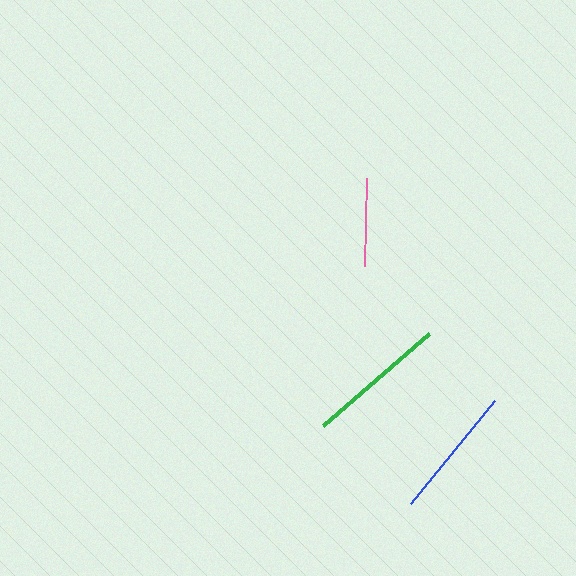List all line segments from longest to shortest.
From longest to shortest: green, blue, pink.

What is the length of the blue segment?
The blue segment is approximately 132 pixels long.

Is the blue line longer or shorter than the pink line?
The blue line is longer than the pink line.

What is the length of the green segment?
The green segment is approximately 140 pixels long.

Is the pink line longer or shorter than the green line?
The green line is longer than the pink line.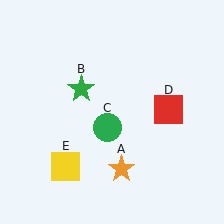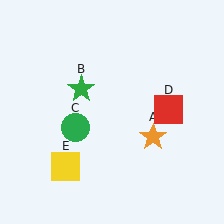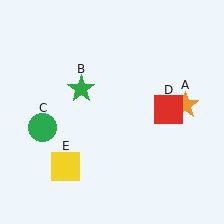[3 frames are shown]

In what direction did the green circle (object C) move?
The green circle (object C) moved left.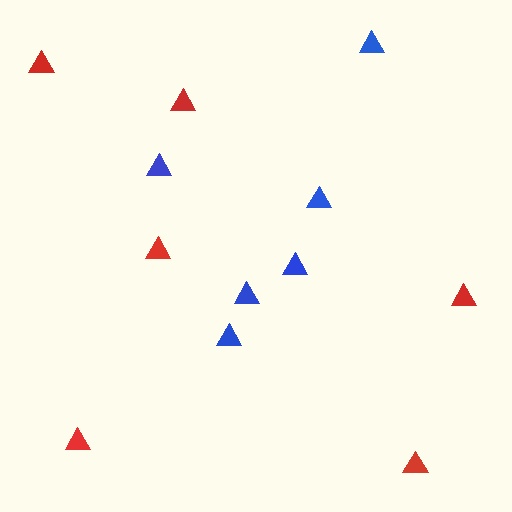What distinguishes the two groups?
There are 2 groups: one group of blue triangles (6) and one group of red triangles (6).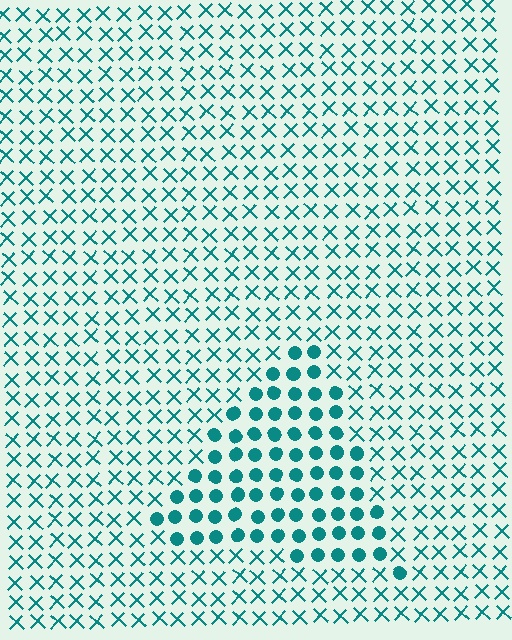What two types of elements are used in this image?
The image uses circles inside the triangle region and X marks outside it.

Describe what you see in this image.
The image is filled with small teal elements arranged in a uniform grid. A triangle-shaped region contains circles, while the surrounding area contains X marks. The boundary is defined purely by the change in element shape.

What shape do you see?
I see a triangle.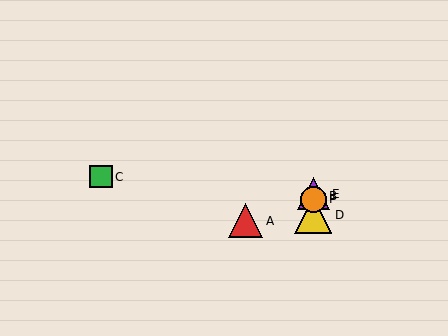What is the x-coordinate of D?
Object D is at x≈313.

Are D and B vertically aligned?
Yes, both are at x≈313.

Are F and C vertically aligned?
No, F is at x≈313 and C is at x≈101.